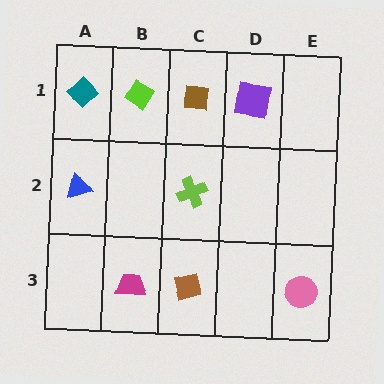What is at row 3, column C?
A brown square.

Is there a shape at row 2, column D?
No, that cell is empty.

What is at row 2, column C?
A lime cross.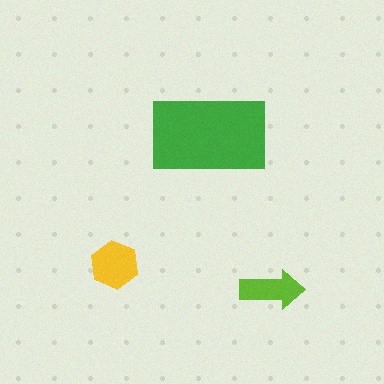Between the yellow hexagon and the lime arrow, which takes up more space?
The yellow hexagon.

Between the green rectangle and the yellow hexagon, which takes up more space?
The green rectangle.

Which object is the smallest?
The lime arrow.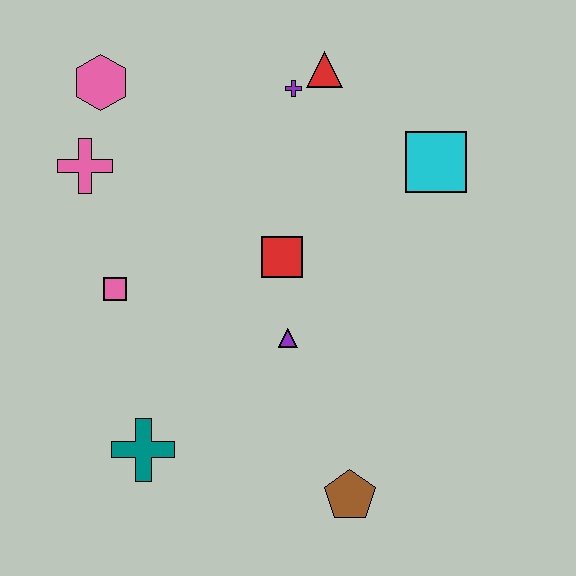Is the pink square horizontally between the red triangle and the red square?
No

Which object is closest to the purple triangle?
The red square is closest to the purple triangle.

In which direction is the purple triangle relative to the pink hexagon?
The purple triangle is below the pink hexagon.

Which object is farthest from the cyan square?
The teal cross is farthest from the cyan square.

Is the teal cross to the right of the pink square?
Yes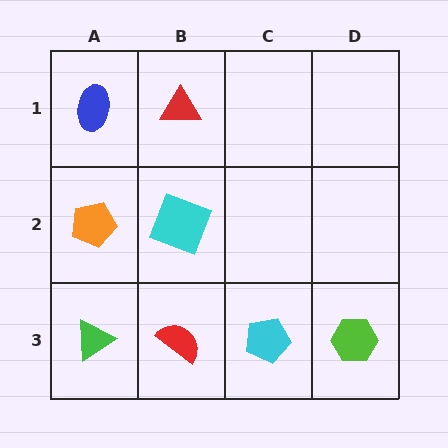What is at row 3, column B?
A red semicircle.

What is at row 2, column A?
An orange pentagon.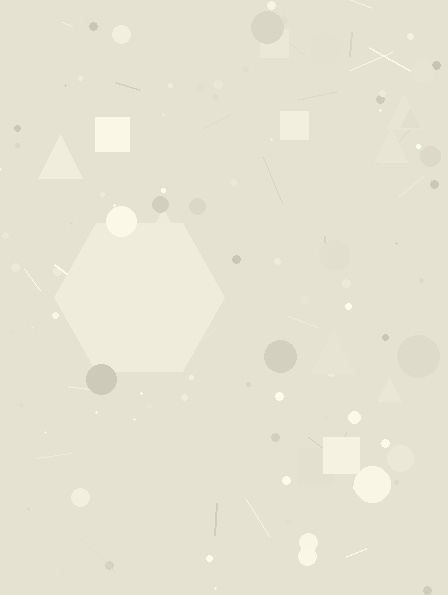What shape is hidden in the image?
A hexagon is hidden in the image.